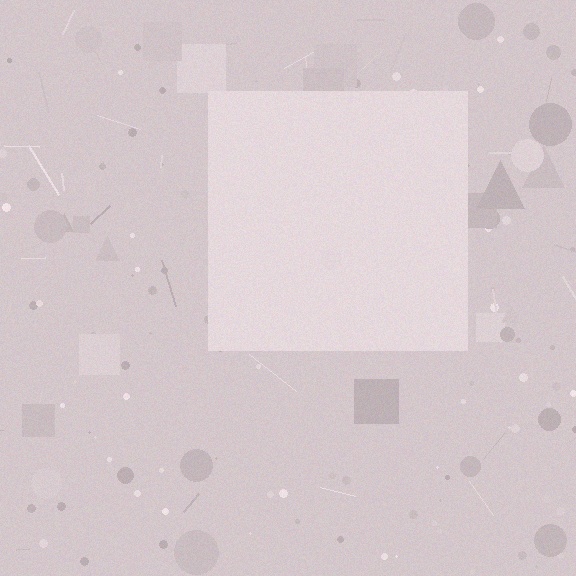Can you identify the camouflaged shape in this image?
The camouflaged shape is a square.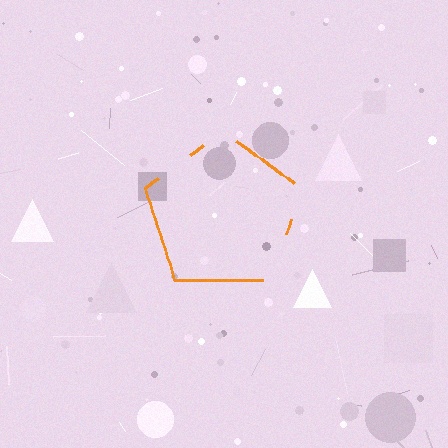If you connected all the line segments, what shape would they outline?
They would outline a pentagon.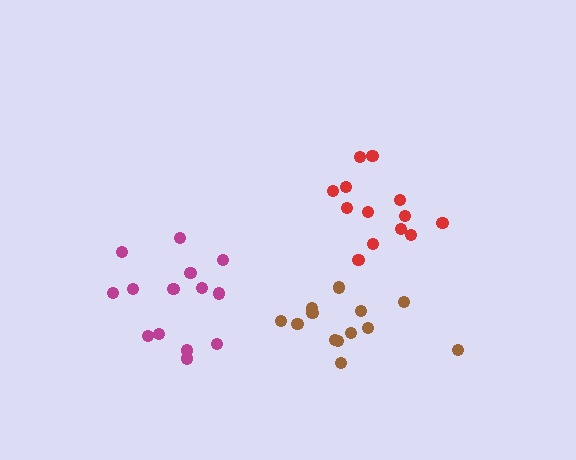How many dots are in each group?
Group 1: 13 dots, Group 2: 13 dots, Group 3: 14 dots (40 total).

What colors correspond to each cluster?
The clusters are colored: brown, red, magenta.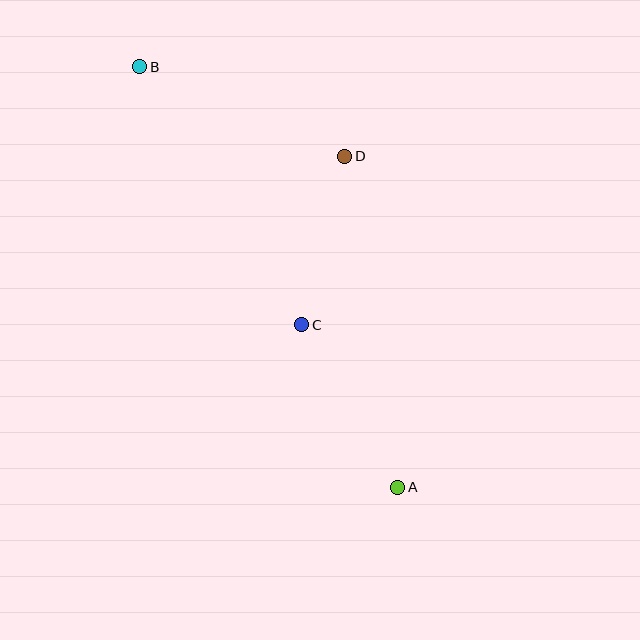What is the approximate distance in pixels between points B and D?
The distance between B and D is approximately 223 pixels.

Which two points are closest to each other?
Points C and D are closest to each other.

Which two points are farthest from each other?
Points A and B are farthest from each other.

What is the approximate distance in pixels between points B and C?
The distance between B and C is approximately 304 pixels.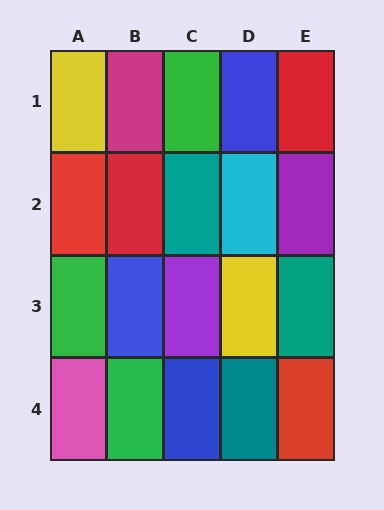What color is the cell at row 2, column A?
Red.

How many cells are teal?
3 cells are teal.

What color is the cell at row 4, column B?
Green.